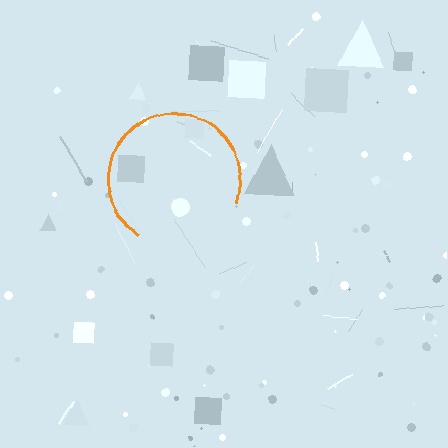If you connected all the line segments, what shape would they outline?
They would outline a circle.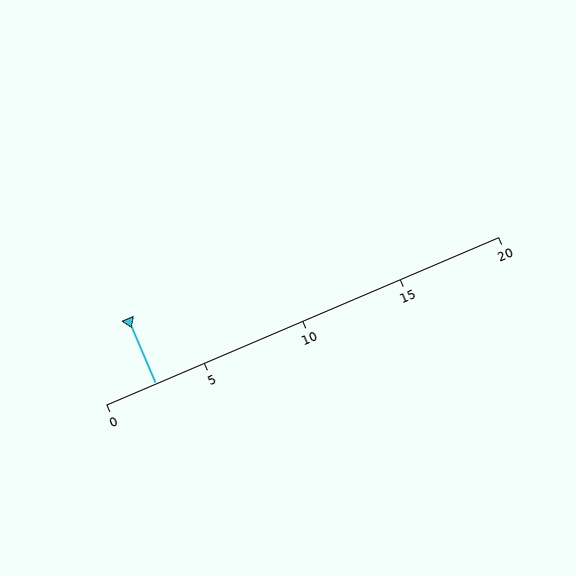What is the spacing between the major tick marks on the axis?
The major ticks are spaced 5 apart.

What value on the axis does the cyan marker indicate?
The marker indicates approximately 2.5.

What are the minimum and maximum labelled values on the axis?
The axis runs from 0 to 20.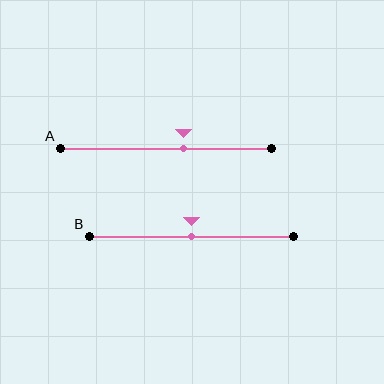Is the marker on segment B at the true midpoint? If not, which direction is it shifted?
Yes, the marker on segment B is at the true midpoint.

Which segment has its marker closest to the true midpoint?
Segment B has its marker closest to the true midpoint.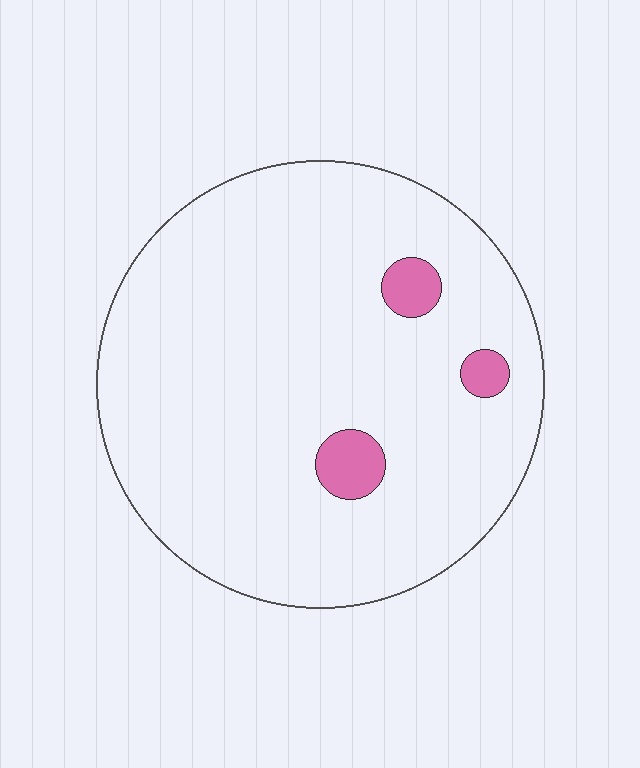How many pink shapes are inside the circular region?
3.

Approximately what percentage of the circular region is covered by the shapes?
Approximately 5%.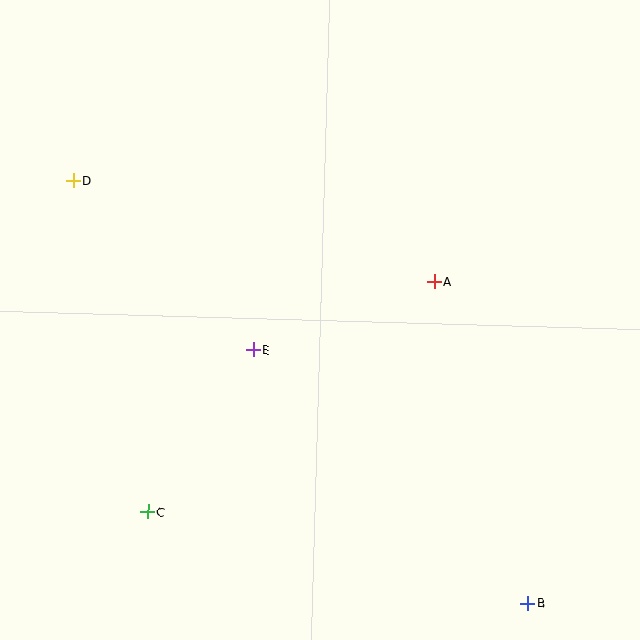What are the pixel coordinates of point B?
Point B is at (528, 603).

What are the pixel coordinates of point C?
Point C is at (148, 512).